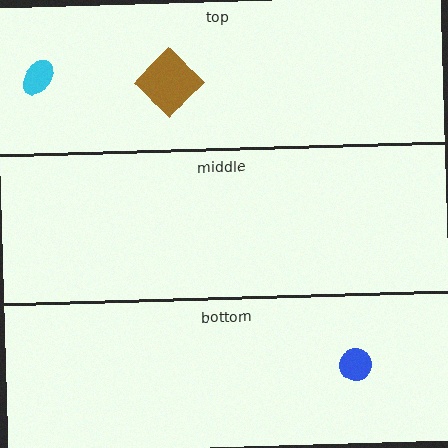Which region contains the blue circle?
The bottom region.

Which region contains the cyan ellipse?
The top region.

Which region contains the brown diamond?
The top region.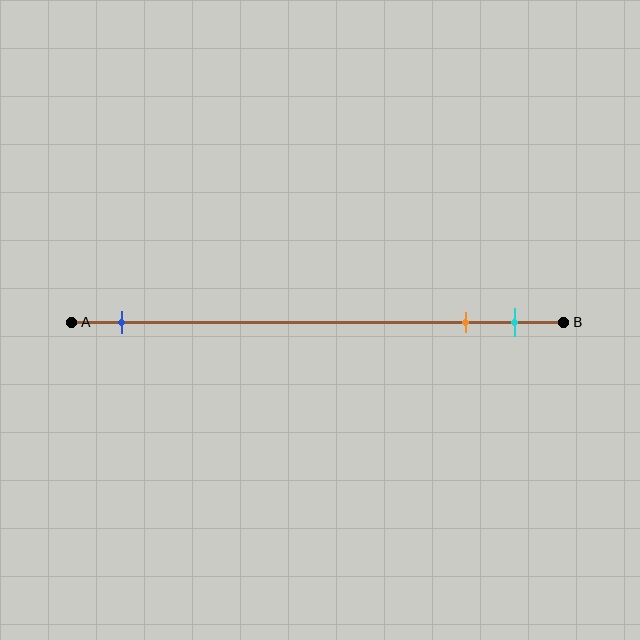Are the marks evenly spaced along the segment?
No, the marks are not evenly spaced.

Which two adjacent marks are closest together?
The orange and cyan marks are the closest adjacent pair.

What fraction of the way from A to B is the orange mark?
The orange mark is approximately 80% (0.8) of the way from A to B.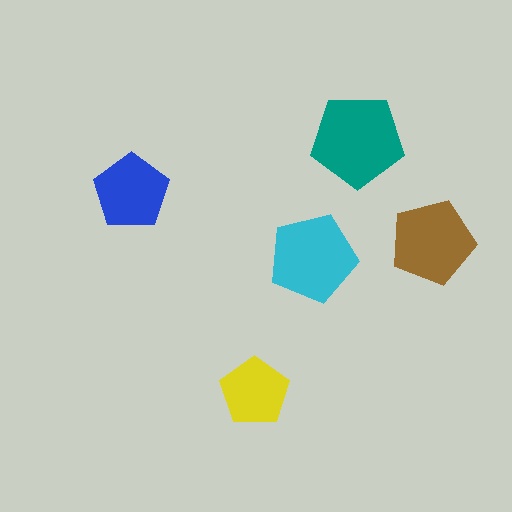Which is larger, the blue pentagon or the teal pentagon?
The teal one.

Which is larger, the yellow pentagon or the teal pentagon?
The teal one.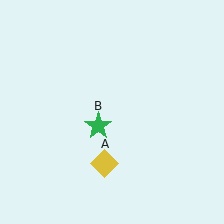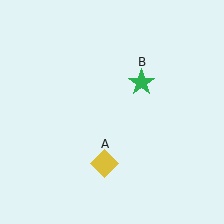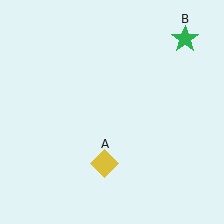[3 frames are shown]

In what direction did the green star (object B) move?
The green star (object B) moved up and to the right.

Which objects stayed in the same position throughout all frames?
Yellow diamond (object A) remained stationary.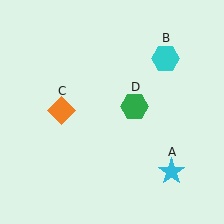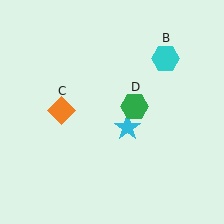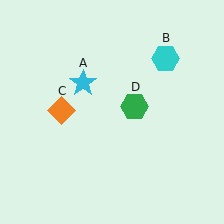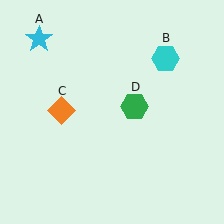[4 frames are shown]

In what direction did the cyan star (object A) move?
The cyan star (object A) moved up and to the left.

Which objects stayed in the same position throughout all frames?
Cyan hexagon (object B) and orange diamond (object C) and green hexagon (object D) remained stationary.